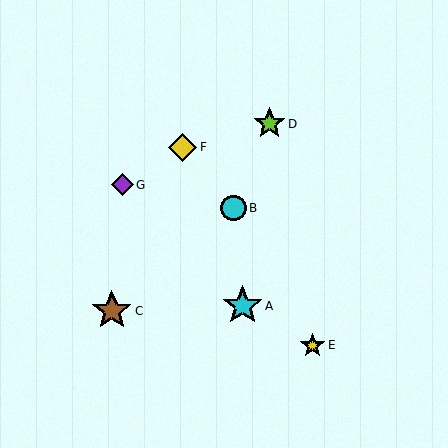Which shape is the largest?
The brown star (labeled C) is the largest.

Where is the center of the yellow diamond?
The center of the yellow diamond is at (183, 147).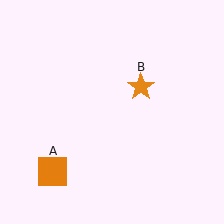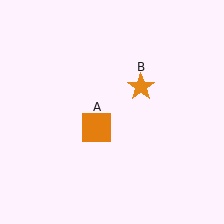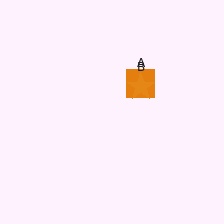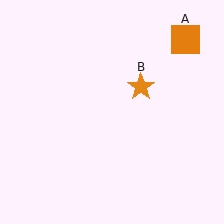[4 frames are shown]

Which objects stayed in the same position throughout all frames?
Orange star (object B) remained stationary.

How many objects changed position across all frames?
1 object changed position: orange square (object A).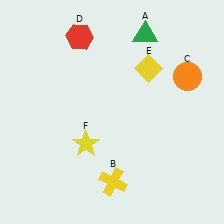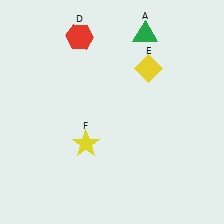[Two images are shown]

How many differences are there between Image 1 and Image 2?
There are 2 differences between the two images.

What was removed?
The orange circle (C), the yellow cross (B) were removed in Image 2.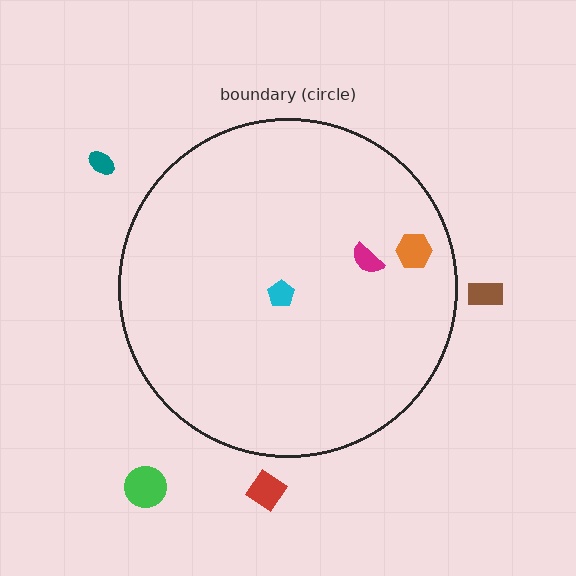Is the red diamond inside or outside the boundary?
Outside.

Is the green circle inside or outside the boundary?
Outside.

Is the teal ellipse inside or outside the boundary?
Outside.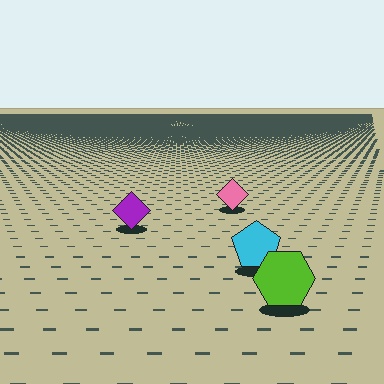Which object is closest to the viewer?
The lime hexagon is closest. The texture marks near it are larger and more spread out.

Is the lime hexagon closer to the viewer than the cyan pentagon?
Yes. The lime hexagon is closer — you can tell from the texture gradient: the ground texture is coarser near it.